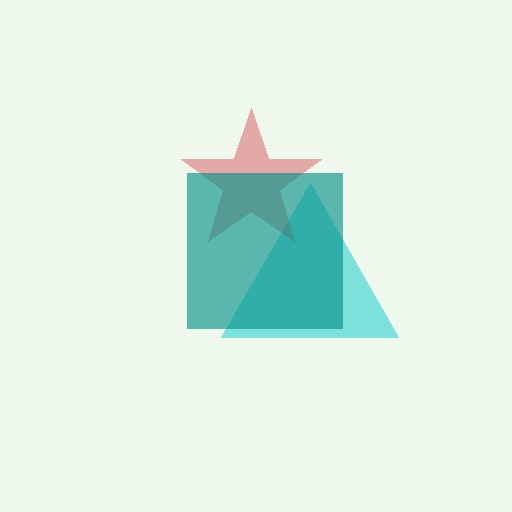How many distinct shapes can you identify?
There are 3 distinct shapes: a cyan triangle, a red star, a teal square.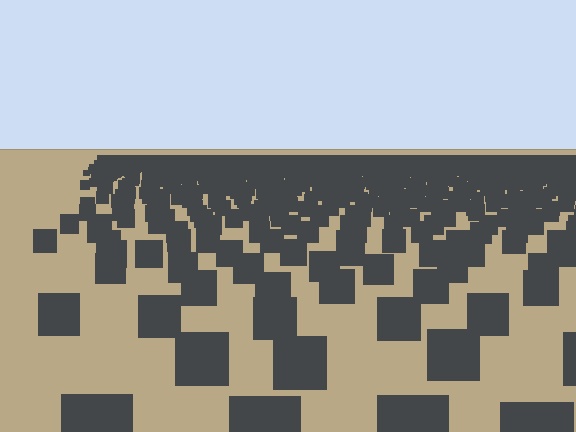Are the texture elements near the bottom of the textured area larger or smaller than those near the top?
Larger. Near the bottom, elements are closer to the viewer and appear at a bigger on-screen size.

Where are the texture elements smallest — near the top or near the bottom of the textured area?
Near the top.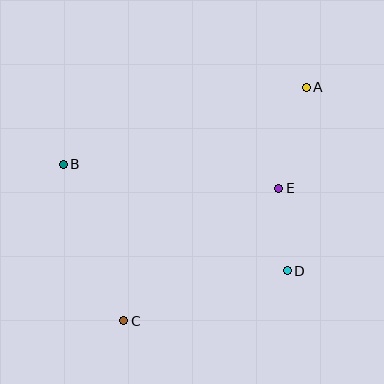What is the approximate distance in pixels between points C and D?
The distance between C and D is approximately 171 pixels.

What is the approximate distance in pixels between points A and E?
The distance between A and E is approximately 104 pixels.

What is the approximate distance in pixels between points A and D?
The distance between A and D is approximately 184 pixels.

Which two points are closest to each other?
Points D and E are closest to each other.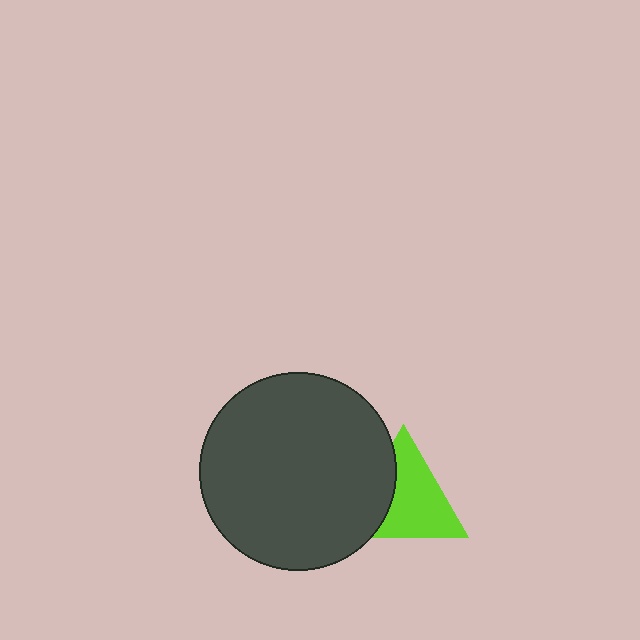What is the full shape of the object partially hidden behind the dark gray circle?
The partially hidden object is a lime triangle.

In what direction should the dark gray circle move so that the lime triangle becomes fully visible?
The dark gray circle should move left. That is the shortest direction to clear the overlap and leave the lime triangle fully visible.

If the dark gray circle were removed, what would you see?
You would see the complete lime triangle.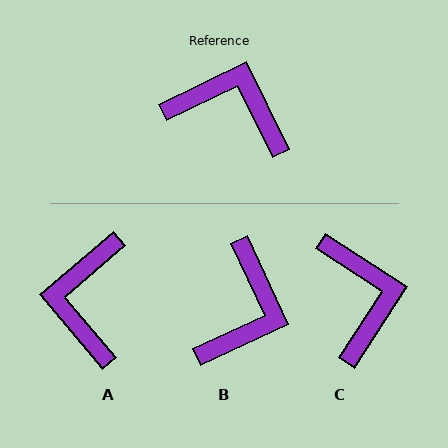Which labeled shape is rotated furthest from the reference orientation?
A, about 104 degrees away.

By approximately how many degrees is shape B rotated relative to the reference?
Approximately 91 degrees clockwise.